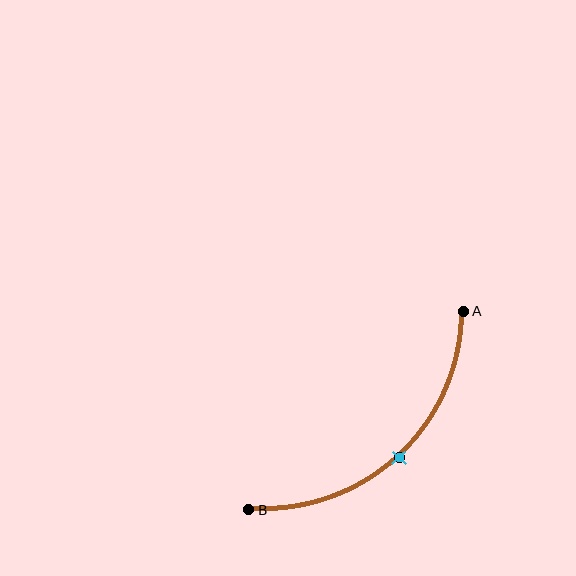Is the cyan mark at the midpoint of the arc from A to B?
Yes. The cyan mark lies on the arc at equal arc-length from both A and B — it is the arc midpoint.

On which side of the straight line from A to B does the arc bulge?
The arc bulges below and to the right of the straight line connecting A and B.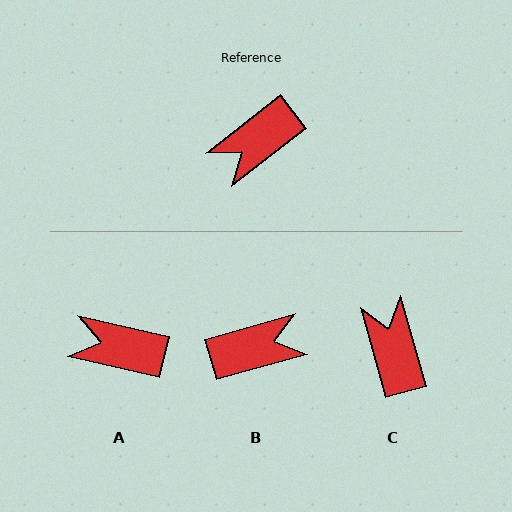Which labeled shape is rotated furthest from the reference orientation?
B, about 158 degrees away.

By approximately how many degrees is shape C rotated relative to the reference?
Approximately 112 degrees clockwise.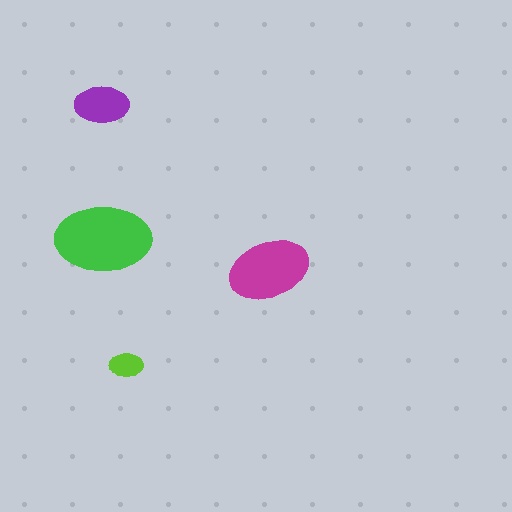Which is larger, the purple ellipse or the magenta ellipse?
The magenta one.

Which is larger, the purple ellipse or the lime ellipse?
The purple one.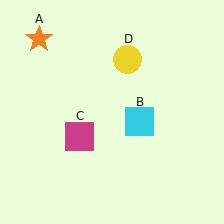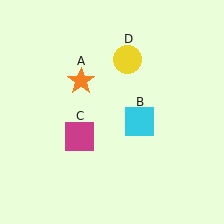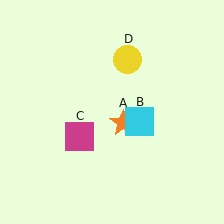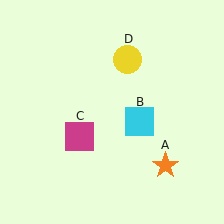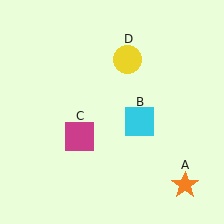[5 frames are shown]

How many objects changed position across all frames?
1 object changed position: orange star (object A).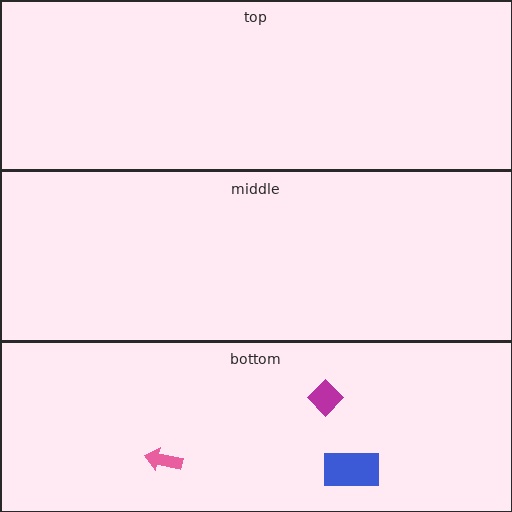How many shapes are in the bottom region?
3.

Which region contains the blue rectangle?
The bottom region.